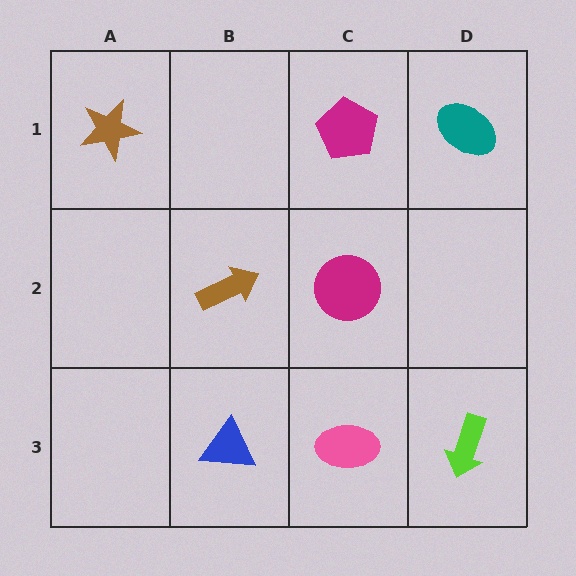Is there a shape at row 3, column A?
No, that cell is empty.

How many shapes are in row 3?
3 shapes.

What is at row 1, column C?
A magenta pentagon.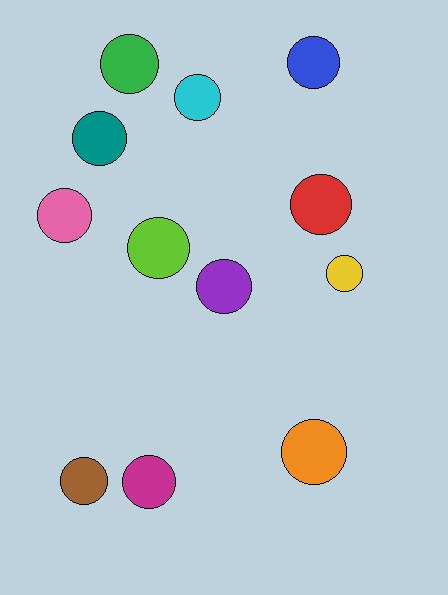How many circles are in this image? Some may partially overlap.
There are 12 circles.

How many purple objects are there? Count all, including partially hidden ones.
There is 1 purple object.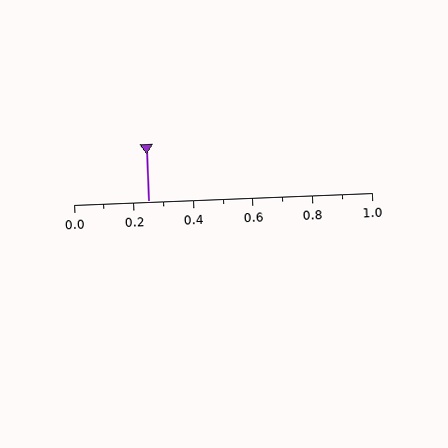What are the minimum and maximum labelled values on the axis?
The axis runs from 0.0 to 1.0.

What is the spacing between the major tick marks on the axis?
The major ticks are spaced 0.2 apart.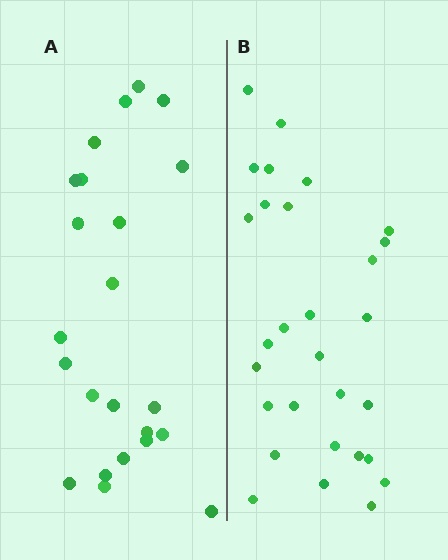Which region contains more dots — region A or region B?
Region B (the right region) has more dots.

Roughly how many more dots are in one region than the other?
Region B has about 6 more dots than region A.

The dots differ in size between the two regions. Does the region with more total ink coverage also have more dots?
No. Region A has more total ink coverage because its dots are larger, but region B actually contains more individual dots. Total area can be misleading — the number of items is what matters here.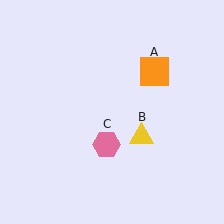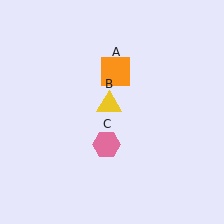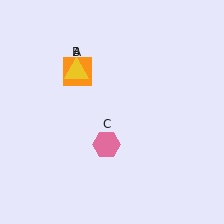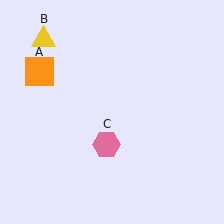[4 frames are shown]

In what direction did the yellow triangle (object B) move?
The yellow triangle (object B) moved up and to the left.